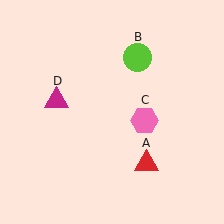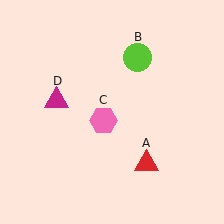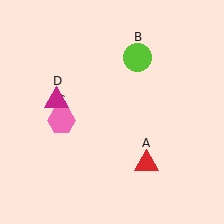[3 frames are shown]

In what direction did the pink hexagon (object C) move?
The pink hexagon (object C) moved left.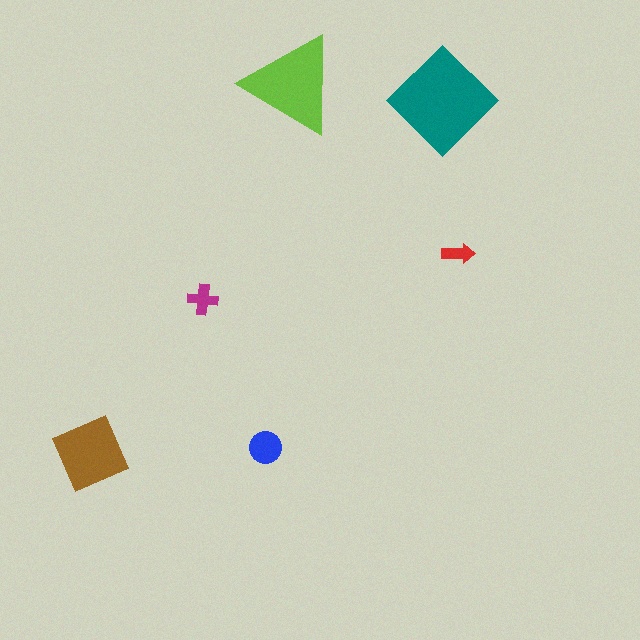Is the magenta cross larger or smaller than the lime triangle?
Smaller.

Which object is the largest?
The teal diamond.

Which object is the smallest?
The red arrow.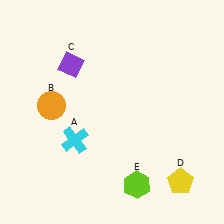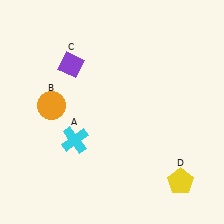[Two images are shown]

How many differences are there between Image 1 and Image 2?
There is 1 difference between the two images.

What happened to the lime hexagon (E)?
The lime hexagon (E) was removed in Image 2. It was in the bottom-right area of Image 1.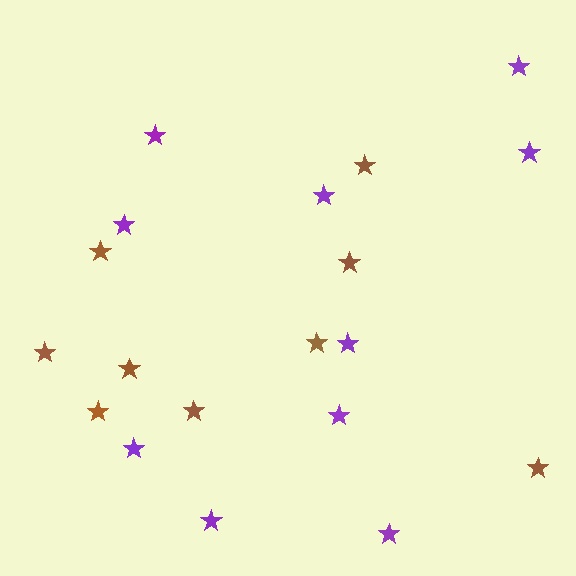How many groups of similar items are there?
There are 2 groups: one group of brown stars (9) and one group of purple stars (10).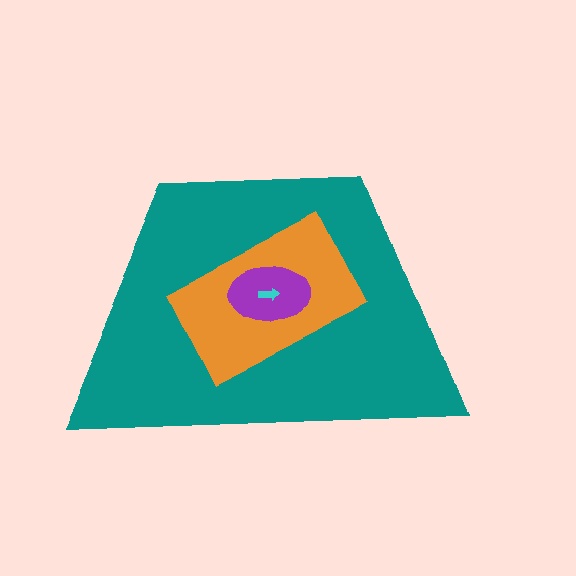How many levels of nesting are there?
4.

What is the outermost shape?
The teal trapezoid.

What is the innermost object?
The cyan arrow.